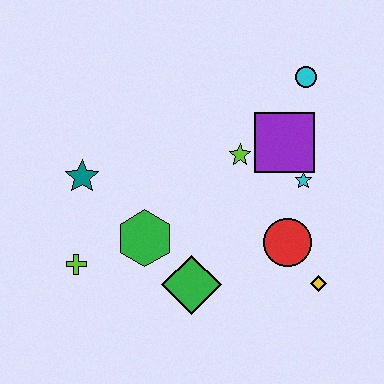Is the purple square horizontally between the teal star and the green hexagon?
No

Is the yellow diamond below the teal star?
Yes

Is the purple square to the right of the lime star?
Yes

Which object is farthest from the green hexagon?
The cyan circle is farthest from the green hexagon.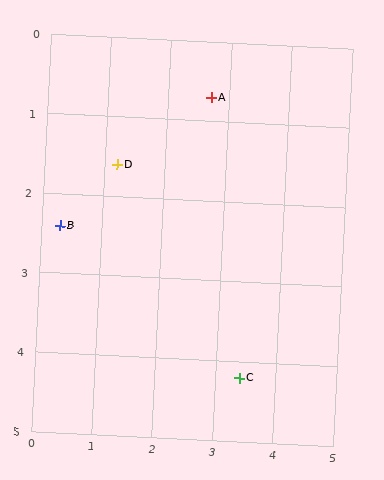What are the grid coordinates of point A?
Point A is at approximately (2.7, 0.7).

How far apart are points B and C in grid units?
Points B and C are about 3.6 grid units apart.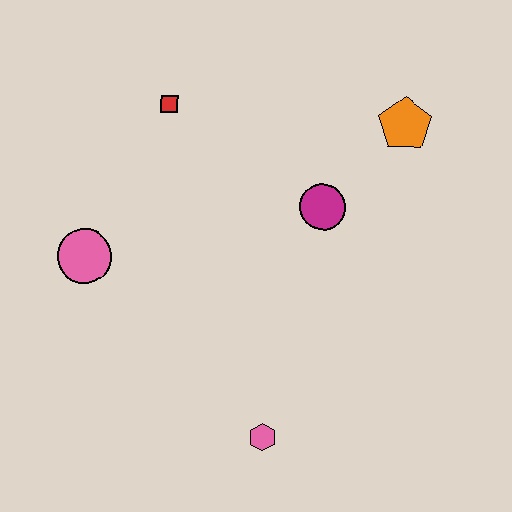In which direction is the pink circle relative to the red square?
The pink circle is below the red square.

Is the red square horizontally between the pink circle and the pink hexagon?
Yes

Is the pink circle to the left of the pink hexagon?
Yes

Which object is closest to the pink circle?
The red square is closest to the pink circle.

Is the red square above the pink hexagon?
Yes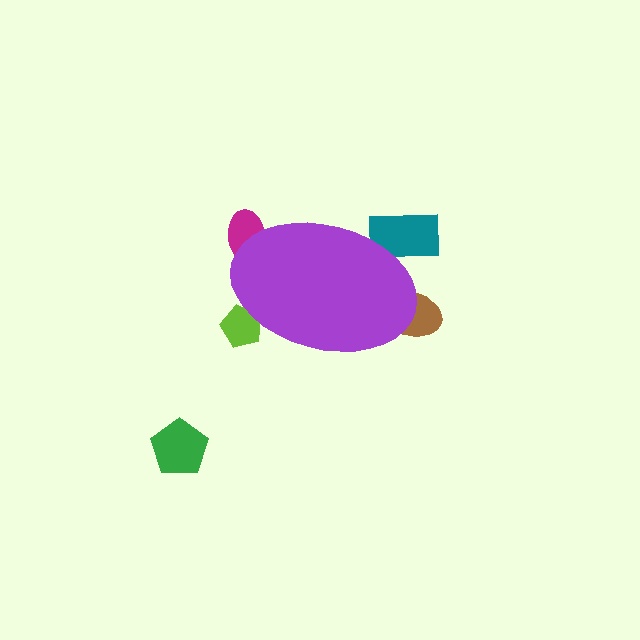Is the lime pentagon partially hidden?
Yes, the lime pentagon is partially hidden behind the purple ellipse.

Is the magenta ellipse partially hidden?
Yes, the magenta ellipse is partially hidden behind the purple ellipse.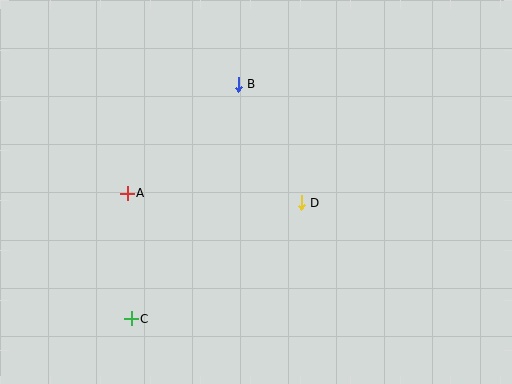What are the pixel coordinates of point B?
Point B is at (238, 84).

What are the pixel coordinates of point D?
Point D is at (301, 203).